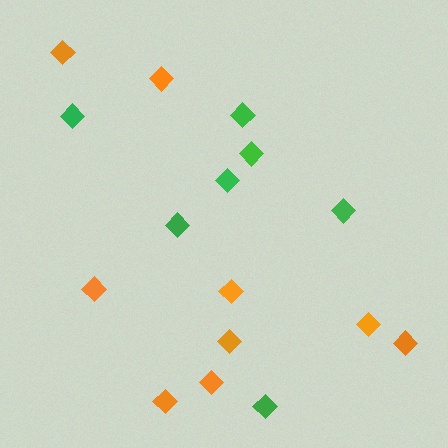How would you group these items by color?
There are 2 groups: one group of orange diamonds (9) and one group of green diamonds (7).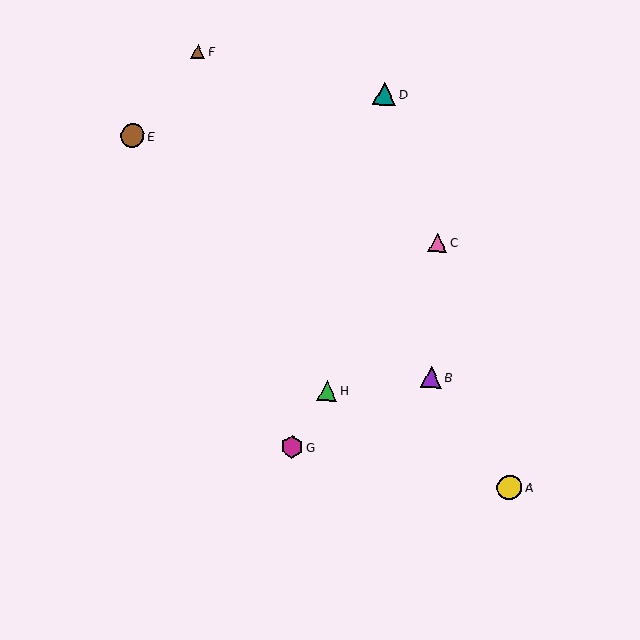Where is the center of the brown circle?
The center of the brown circle is at (133, 136).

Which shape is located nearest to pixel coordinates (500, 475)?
The yellow circle (labeled A) at (510, 488) is nearest to that location.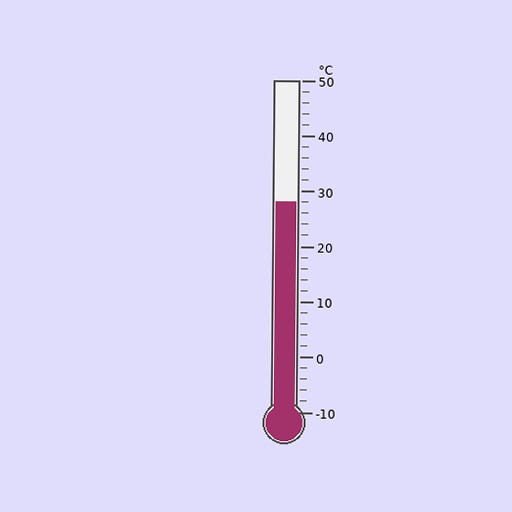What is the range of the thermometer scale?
The thermometer scale ranges from -10°C to 50°C.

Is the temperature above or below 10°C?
The temperature is above 10°C.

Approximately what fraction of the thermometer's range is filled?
The thermometer is filled to approximately 65% of its range.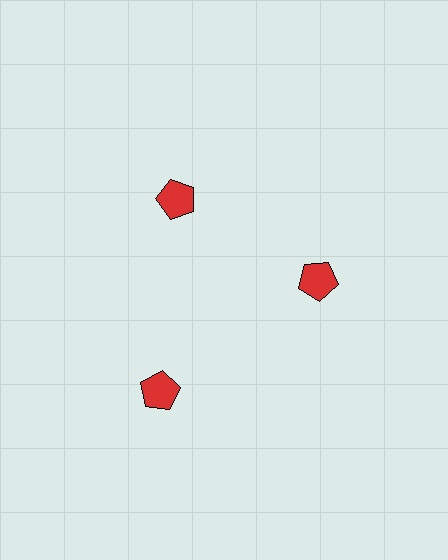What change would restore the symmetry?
The symmetry would be restored by moving it inward, back onto the ring so that all 3 pentagons sit at equal angles and equal distance from the center.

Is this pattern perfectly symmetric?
No. The 3 red pentagons are arranged in a ring, but one element near the 7 o'clock position is pushed outward from the center, breaking the 3-fold rotational symmetry.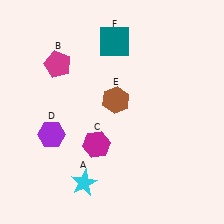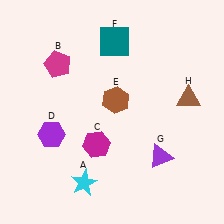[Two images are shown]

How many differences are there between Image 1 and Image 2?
There are 2 differences between the two images.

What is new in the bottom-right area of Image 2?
A purple triangle (G) was added in the bottom-right area of Image 2.